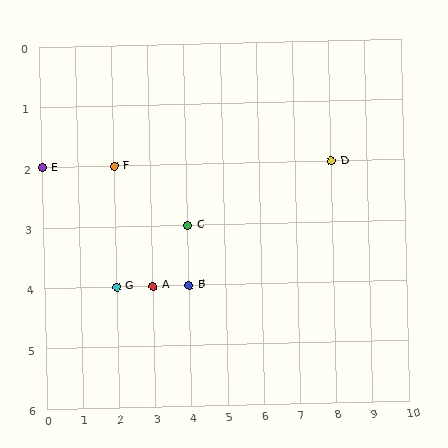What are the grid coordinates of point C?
Point C is at grid coordinates (4, 3).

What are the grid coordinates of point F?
Point F is at grid coordinates (2, 2).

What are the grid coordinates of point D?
Point D is at grid coordinates (8, 2).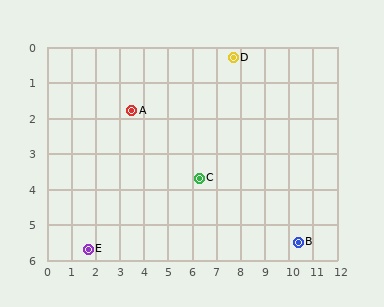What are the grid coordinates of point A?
Point A is at approximately (3.5, 1.8).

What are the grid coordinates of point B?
Point B is at approximately (10.4, 5.5).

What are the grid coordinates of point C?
Point C is at approximately (6.3, 3.7).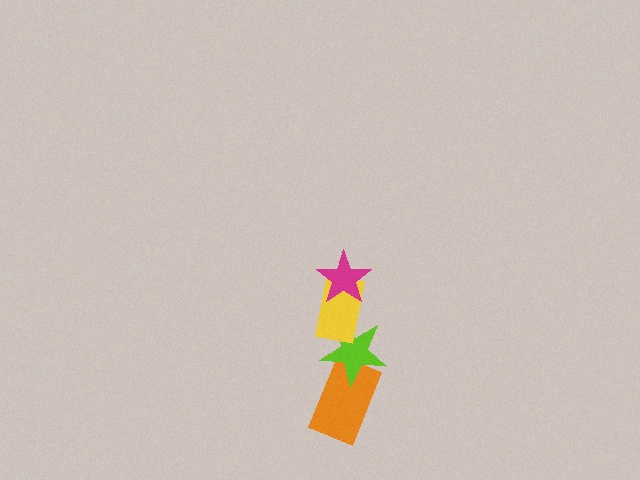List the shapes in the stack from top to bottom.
From top to bottom: the magenta star, the yellow rectangle, the lime star, the orange rectangle.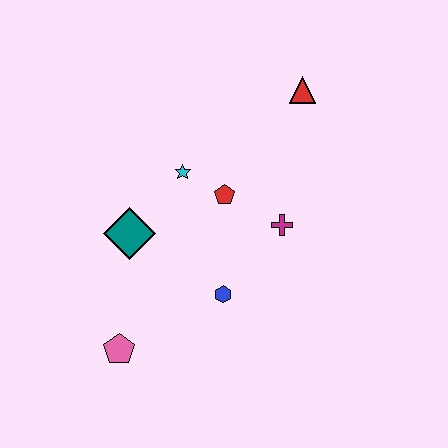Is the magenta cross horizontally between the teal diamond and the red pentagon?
No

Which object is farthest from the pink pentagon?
The red triangle is farthest from the pink pentagon.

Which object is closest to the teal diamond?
The cyan star is closest to the teal diamond.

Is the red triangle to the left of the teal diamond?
No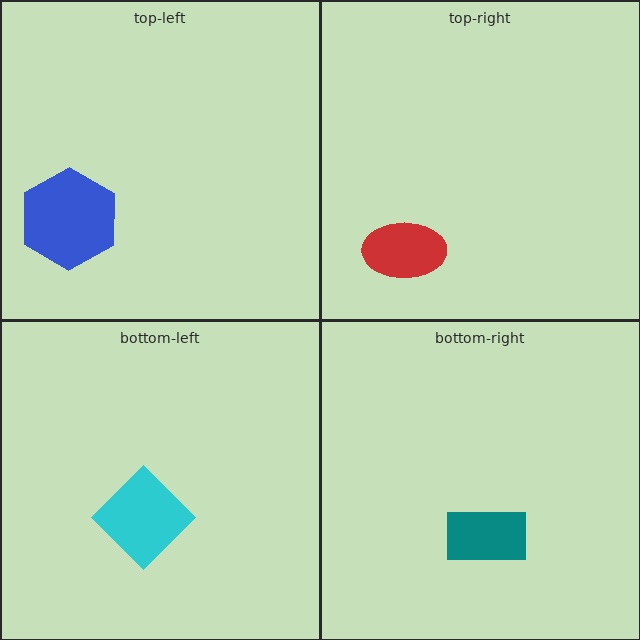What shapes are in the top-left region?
The blue hexagon.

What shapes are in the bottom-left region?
The cyan diamond.